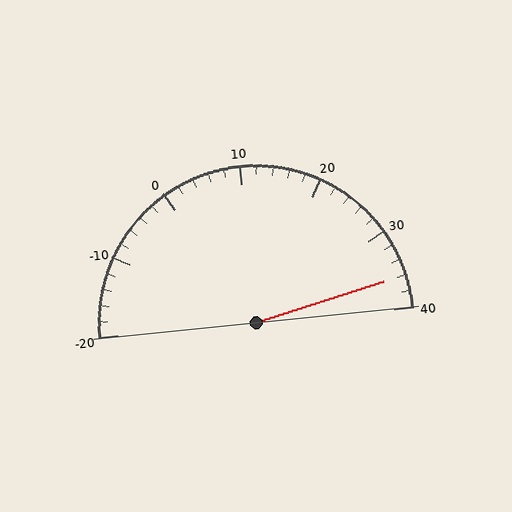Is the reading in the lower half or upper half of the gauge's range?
The reading is in the upper half of the range (-20 to 40).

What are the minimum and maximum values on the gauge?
The gauge ranges from -20 to 40.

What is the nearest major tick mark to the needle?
The nearest major tick mark is 40.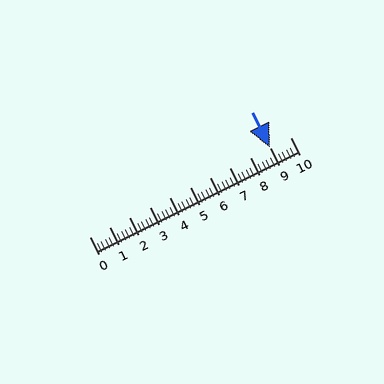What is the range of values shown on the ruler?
The ruler shows values from 0 to 10.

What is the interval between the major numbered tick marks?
The major tick marks are spaced 1 units apart.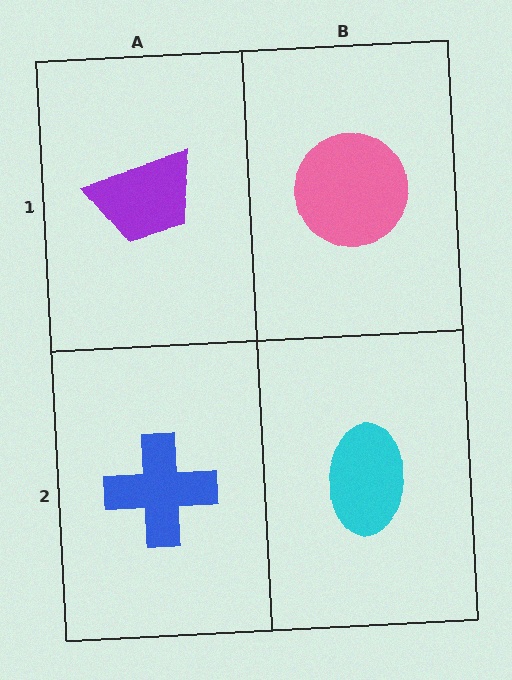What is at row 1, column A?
A purple trapezoid.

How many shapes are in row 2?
2 shapes.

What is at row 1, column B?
A pink circle.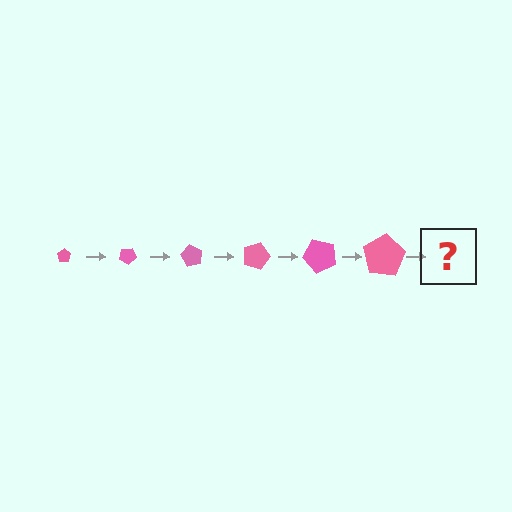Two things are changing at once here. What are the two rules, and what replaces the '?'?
The two rules are that the pentagon grows larger each step and it rotates 30 degrees each step. The '?' should be a pentagon, larger than the previous one and rotated 180 degrees from the start.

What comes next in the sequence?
The next element should be a pentagon, larger than the previous one and rotated 180 degrees from the start.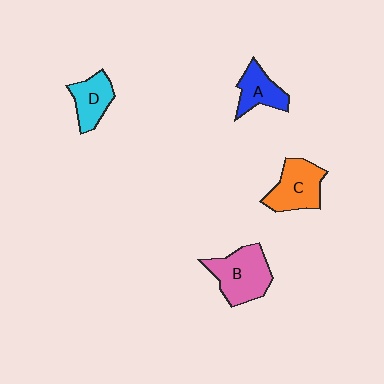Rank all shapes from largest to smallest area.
From largest to smallest: B (pink), C (orange), D (cyan), A (blue).